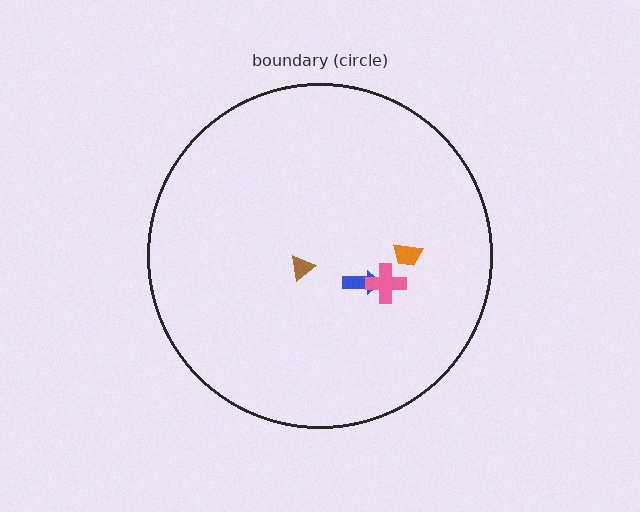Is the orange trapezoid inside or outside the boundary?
Inside.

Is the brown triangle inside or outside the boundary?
Inside.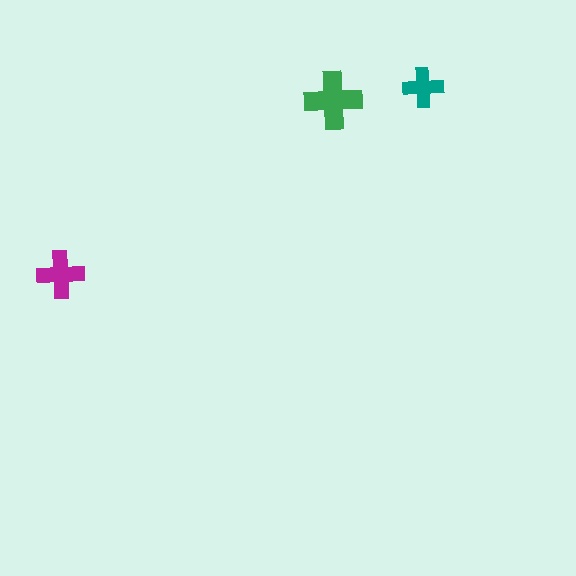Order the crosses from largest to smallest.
the green one, the magenta one, the teal one.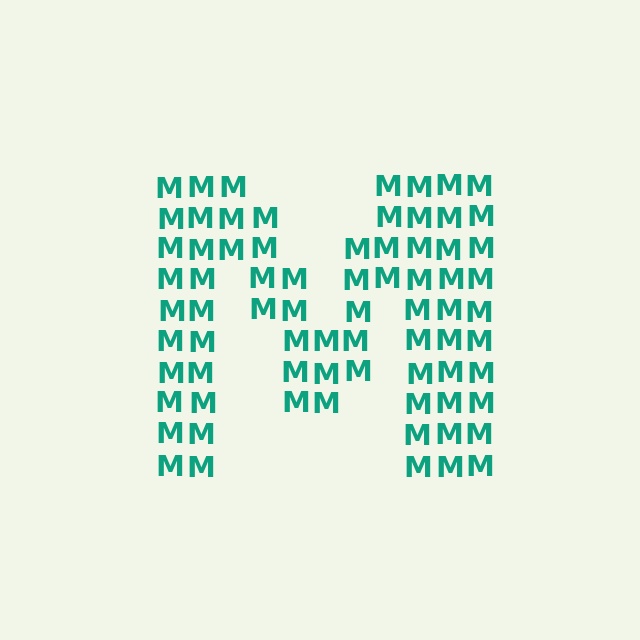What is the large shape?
The large shape is the letter M.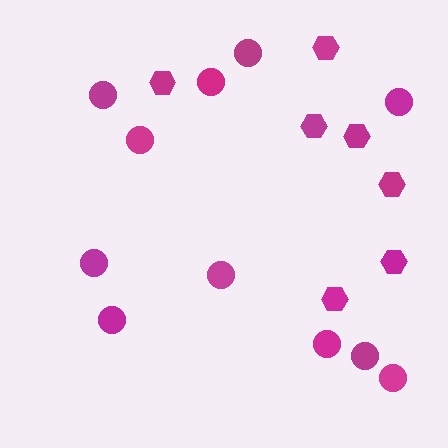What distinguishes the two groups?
There are 2 groups: one group of hexagons (7) and one group of circles (11).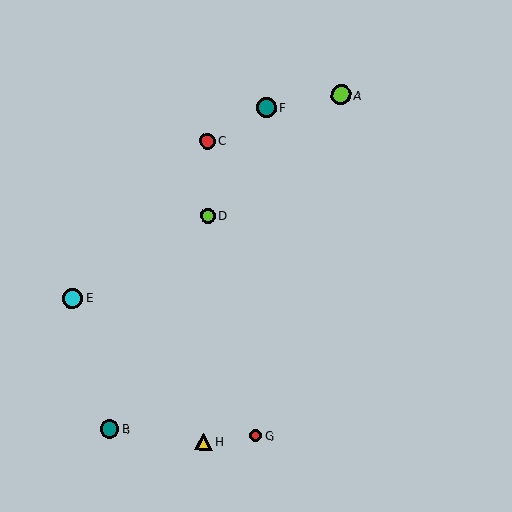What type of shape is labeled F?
Shape F is a teal circle.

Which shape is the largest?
The lime circle (labeled A) is the largest.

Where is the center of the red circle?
The center of the red circle is at (256, 436).